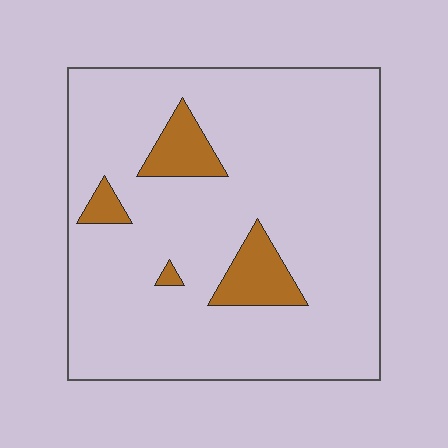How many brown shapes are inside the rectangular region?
4.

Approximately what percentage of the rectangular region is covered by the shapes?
Approximately 10%.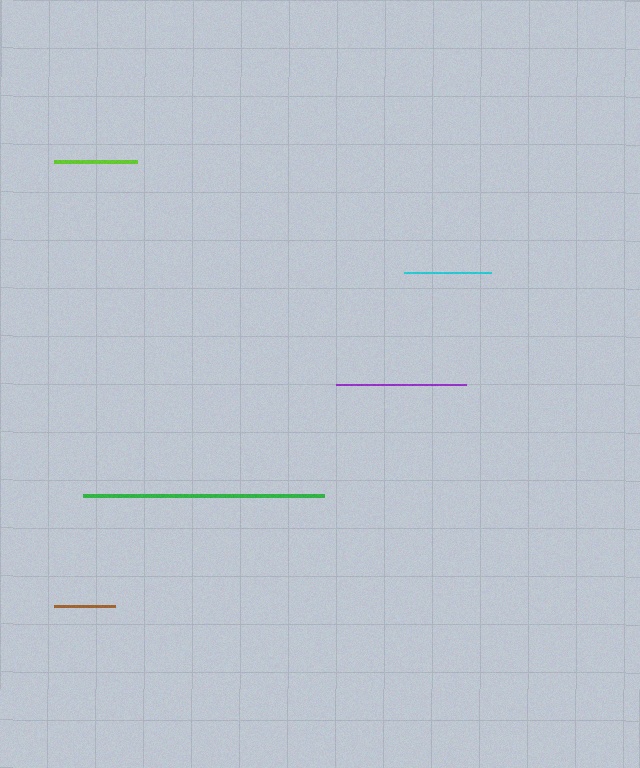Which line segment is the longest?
The green line is the longest at approximately 241 pixels.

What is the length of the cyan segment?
The cyan segment is approximately 87 pixels long.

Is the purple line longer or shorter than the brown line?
The purple line is longer than the brown line.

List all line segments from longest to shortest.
From longest to shortest: green, purple, cyan, lime, brown.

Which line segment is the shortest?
The brown line is the shortest at approximately 61 pixels.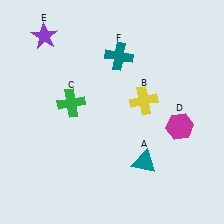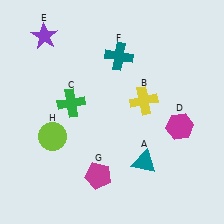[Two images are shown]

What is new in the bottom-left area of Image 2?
A lime circle (H) was added in the bottom-left area of Image 2.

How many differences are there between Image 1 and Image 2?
There are 2 differences between the two images.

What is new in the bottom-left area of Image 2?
A magenta pentagon (G) was added in the bottom-left area of Image 2.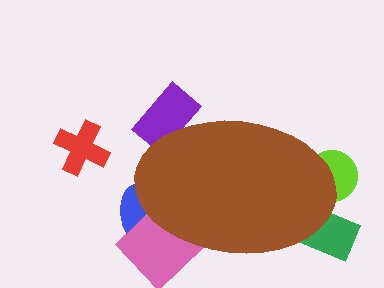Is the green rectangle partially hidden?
Yes, the green rectangle is partially hidden behind the brown ellipse.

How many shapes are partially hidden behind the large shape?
5 shapes are partially hidden.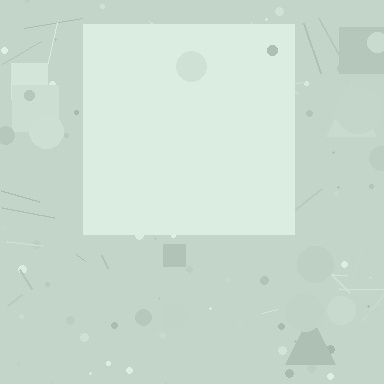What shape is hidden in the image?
A square is hidden in the image.